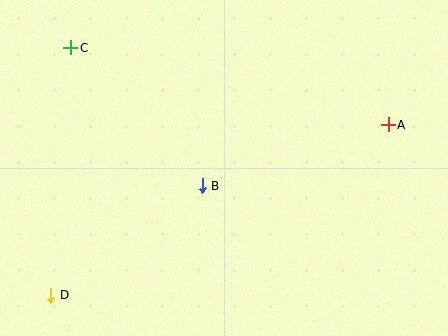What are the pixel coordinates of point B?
Point B is at (202, 186).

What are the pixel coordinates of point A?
Point A is at (388, 125).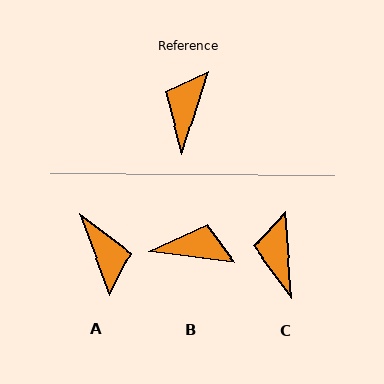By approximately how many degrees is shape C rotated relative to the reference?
Approximately 22 degrees counter-clockwise.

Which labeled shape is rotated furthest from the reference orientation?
A, about 141 degrees away.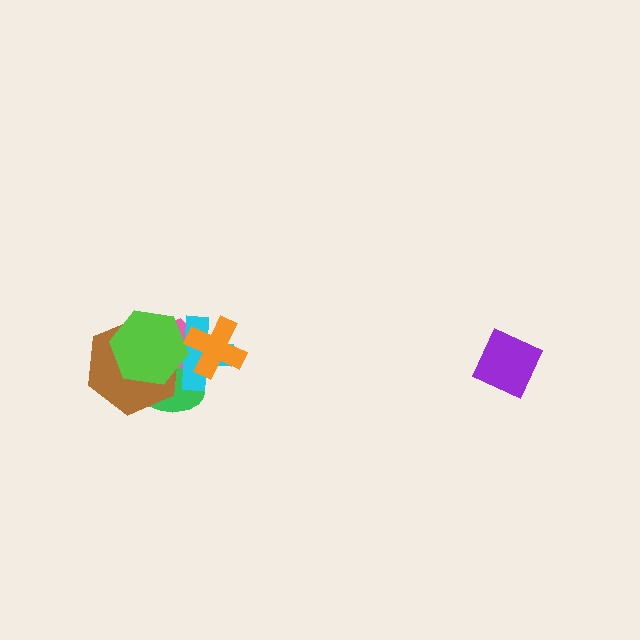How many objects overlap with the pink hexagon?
5 objects overlap with the pink hexagon.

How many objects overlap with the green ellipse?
4 objects overlap with the green ellipse.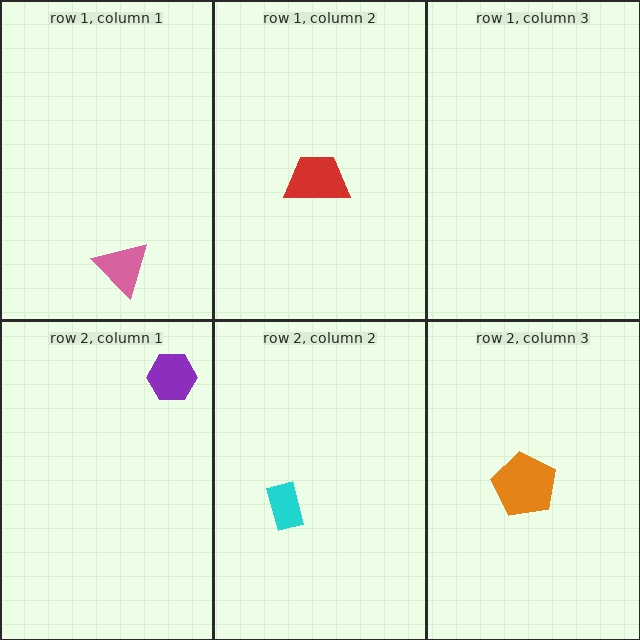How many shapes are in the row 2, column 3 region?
1.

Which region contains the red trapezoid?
The row 1, column 2 region.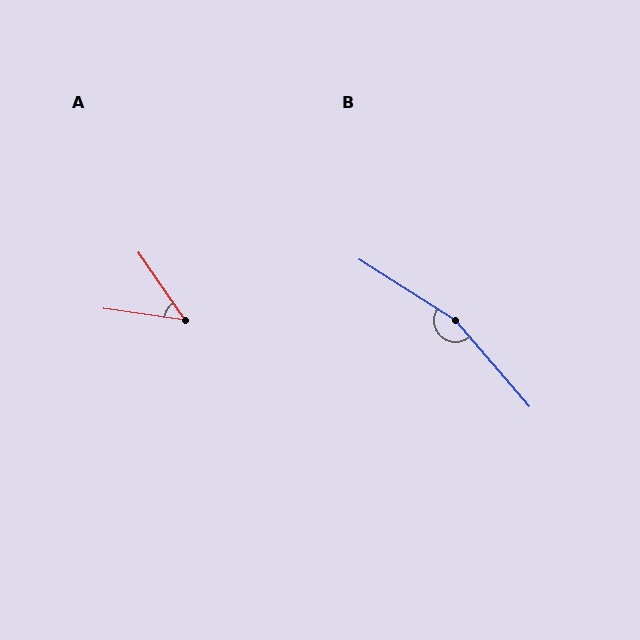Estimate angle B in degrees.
Approximately 163 degrees.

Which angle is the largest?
B, at approximately 163 degrees.